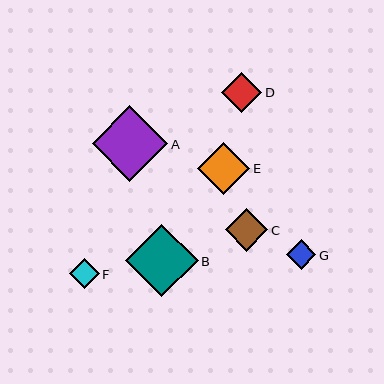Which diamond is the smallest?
Diamond G is the smallest with a size of approximately 30 pixels.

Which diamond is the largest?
Diamond A is the largest with a size of approximately 76 pixels.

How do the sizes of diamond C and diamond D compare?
Diamond C and diamond D are approximately the same size.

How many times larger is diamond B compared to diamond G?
Diamond B is approximately 2.5 times the size of diamond G.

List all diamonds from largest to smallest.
From largest to smallest: A, B, E, C, D, F, G.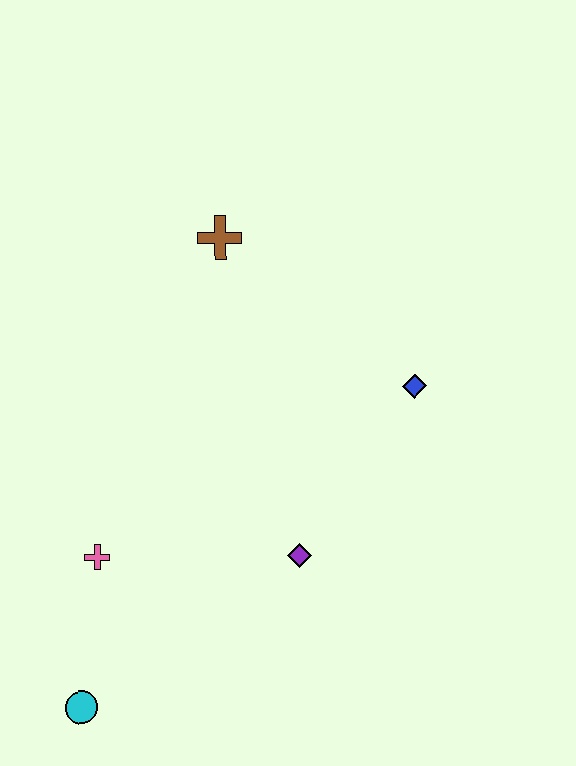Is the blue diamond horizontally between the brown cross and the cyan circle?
No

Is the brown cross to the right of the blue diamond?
No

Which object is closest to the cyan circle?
The pink cross is closest to the cyan circle.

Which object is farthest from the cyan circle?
The brown cross is farthest from the cyan circle.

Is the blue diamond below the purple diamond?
No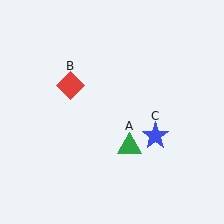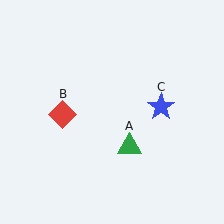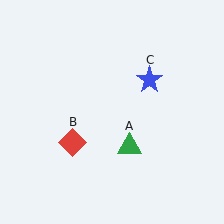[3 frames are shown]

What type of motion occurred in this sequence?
The red diamond (object B), blue star (object C) rotated counterclockwise around the center of the scene.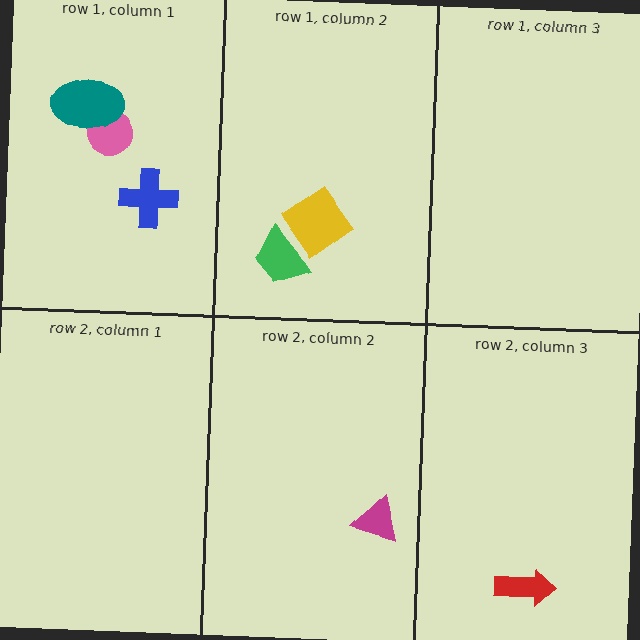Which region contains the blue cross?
The row 1, column 1 region.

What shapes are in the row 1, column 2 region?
The green trapezoid, the yellow diamond.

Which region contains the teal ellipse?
The row 1, column 1 region.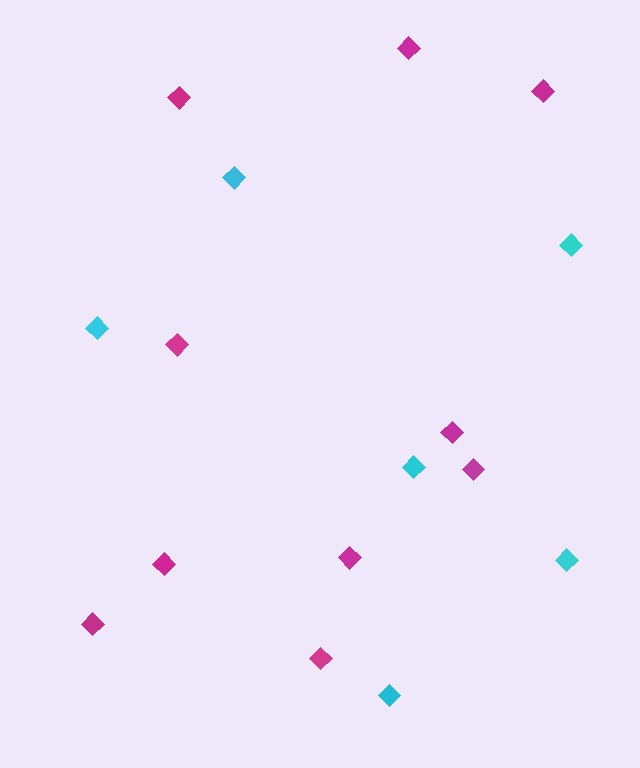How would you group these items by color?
There are 2 groups: one group of magenta diamonds (10) and one group of cyan diamonds (6).